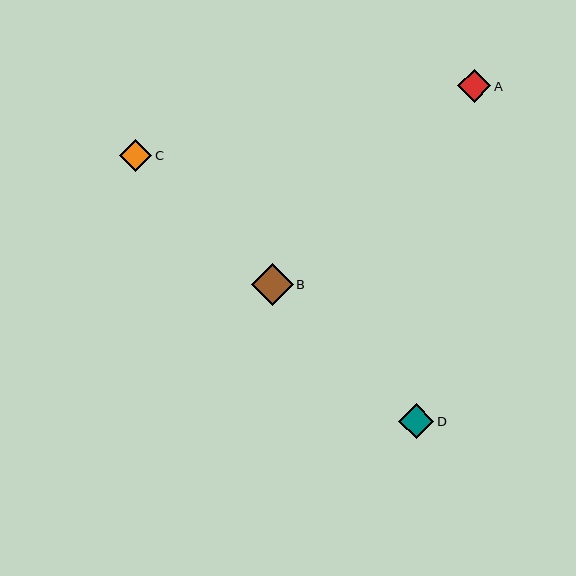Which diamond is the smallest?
Diamond C is the smallest with a size of approximately 33 pixels.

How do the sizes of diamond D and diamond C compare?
Diamond D and diamond C are approximately the same size.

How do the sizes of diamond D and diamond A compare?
Diamond D and diamond A are approximately the same size.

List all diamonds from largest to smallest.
From largest to smallest: B, D, A, C.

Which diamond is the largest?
Diamond B is the largest with a size of approximately 42 pixels.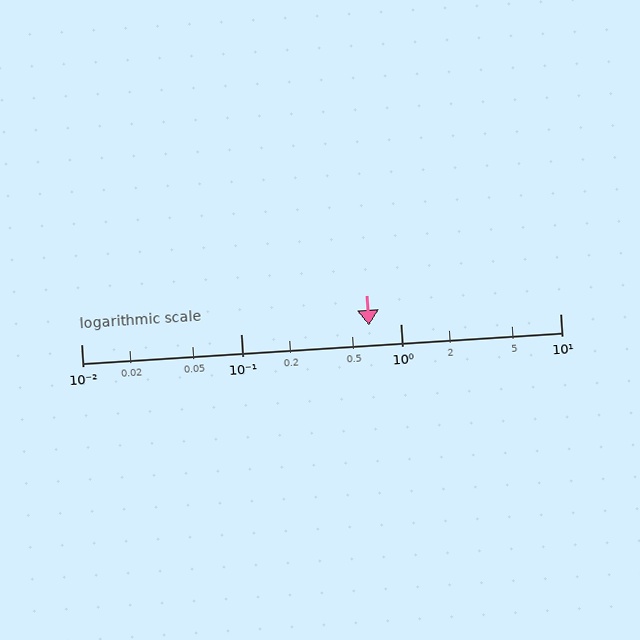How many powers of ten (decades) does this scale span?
The scale spans 3 decades, from 0.01 to 10.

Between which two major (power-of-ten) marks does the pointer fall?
The pointer is between 0.1 and 1.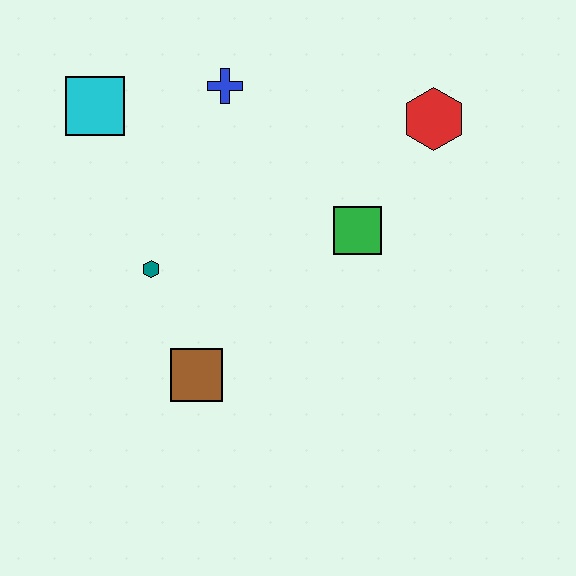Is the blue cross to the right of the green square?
No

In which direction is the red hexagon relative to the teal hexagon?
The red hexagon is to the right of the teal hexagon.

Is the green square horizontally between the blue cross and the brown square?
No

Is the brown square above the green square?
No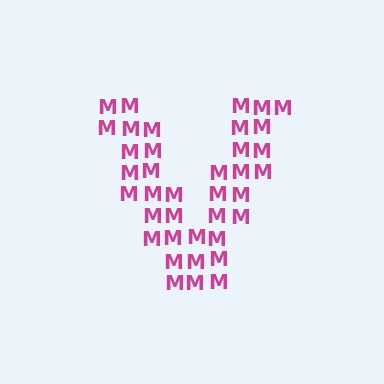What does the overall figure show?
The overall figure shows the letter V.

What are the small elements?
The small elements are letter M's.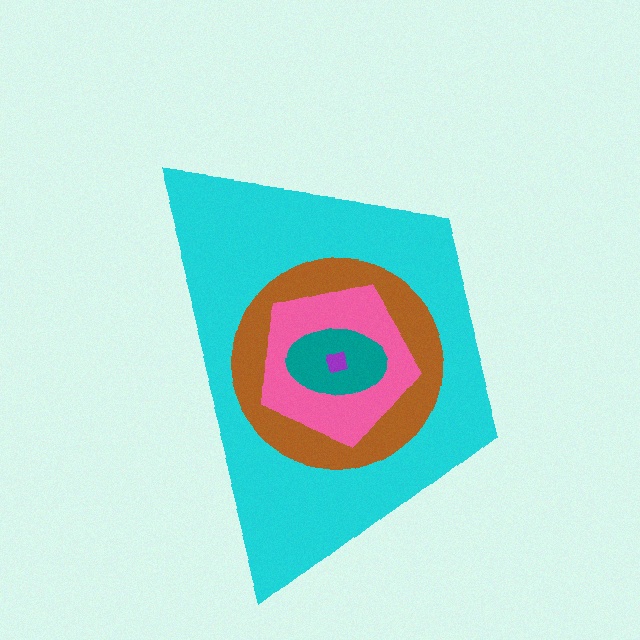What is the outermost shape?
The cyan trapezoid.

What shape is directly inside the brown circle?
The pink pentagon.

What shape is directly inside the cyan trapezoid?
The brown circle.